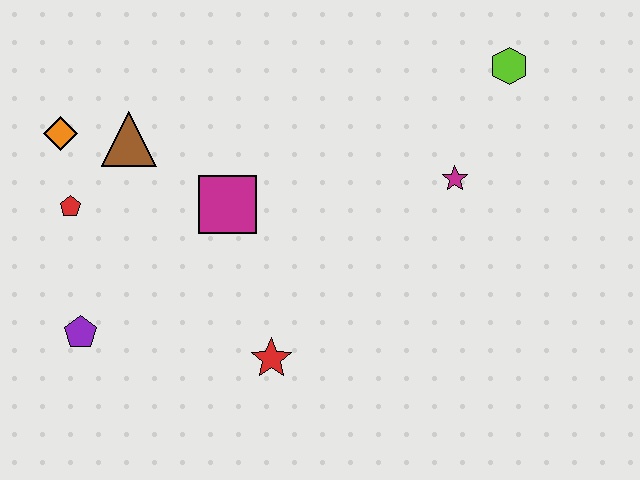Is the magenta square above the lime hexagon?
No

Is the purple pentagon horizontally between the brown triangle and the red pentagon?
Yes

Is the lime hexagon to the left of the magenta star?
No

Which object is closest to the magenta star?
The lime hexagon is closest to the magenta star.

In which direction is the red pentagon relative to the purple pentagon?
The red pentagon is above the purple pentagon.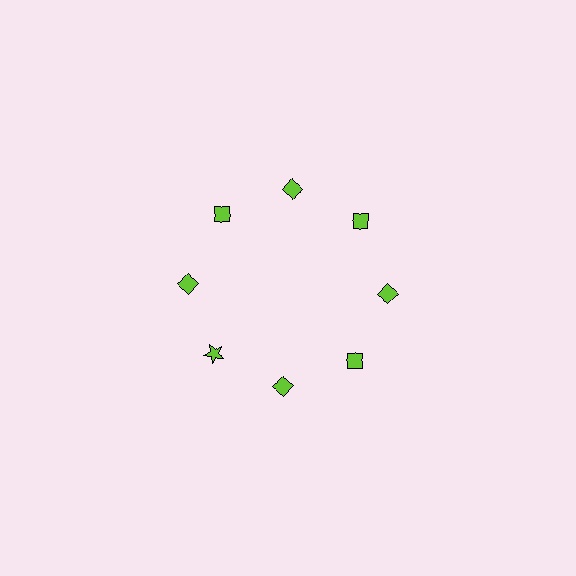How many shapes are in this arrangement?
There are 8 shapes arranged in a ring pattern.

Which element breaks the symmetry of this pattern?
The lime star at roughly the 8 o'clock position breaks the symmetry. All other shapes are lime diamonds.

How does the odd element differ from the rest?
It has a different shape: star instead of diamond.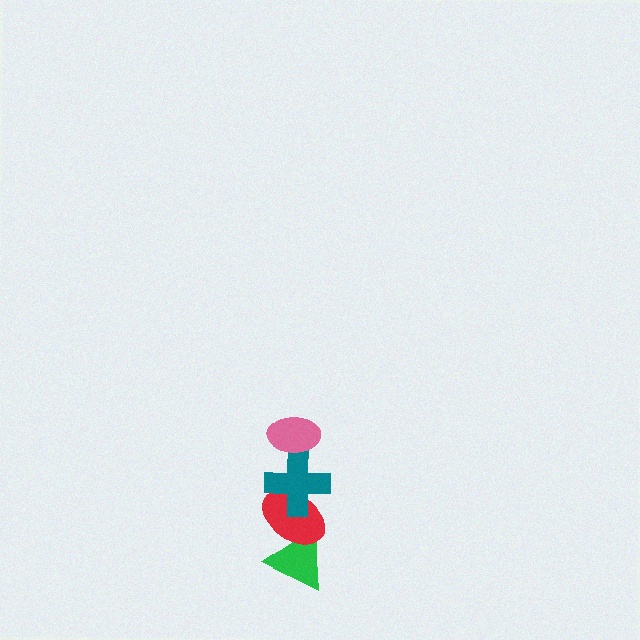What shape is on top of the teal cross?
The pink ellipse is on top of the teal cross.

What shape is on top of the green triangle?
The red ellipse is on top of the green triangle.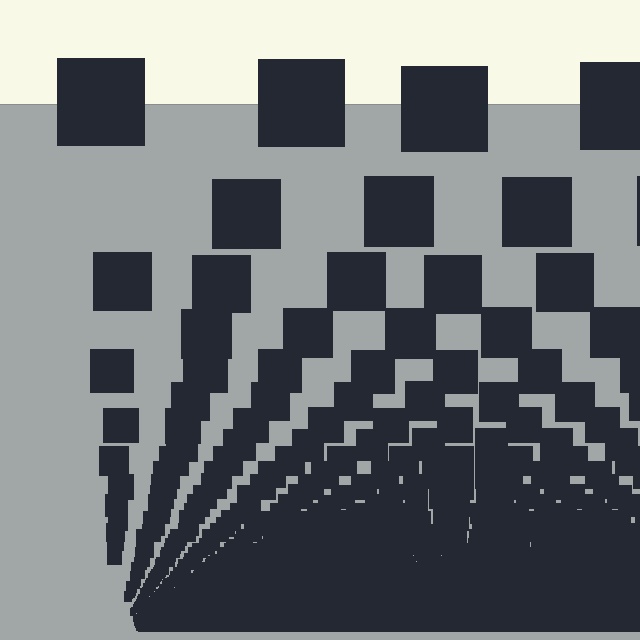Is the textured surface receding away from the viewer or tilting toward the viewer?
The surface appears to tilt toward the viewer. Texture elements get larger and sparser toward the top.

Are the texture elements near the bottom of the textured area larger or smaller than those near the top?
Smaller. The gradient is inverted — elements near the bottom are smaller and denser.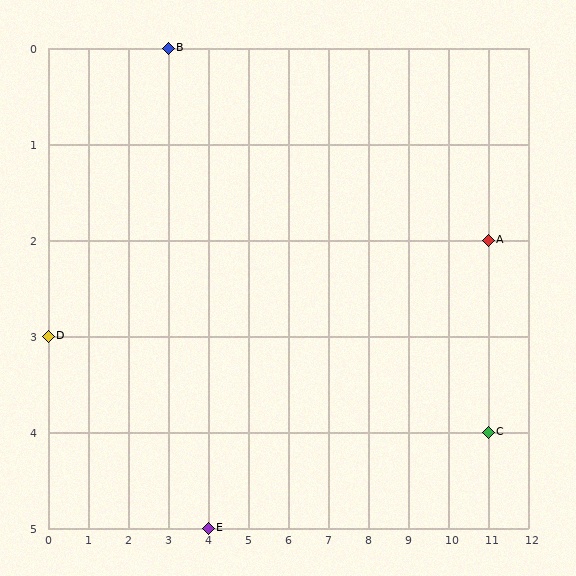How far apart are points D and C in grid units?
Points D and C are 11 columns and 1 row apart (about 11.0 grid units diagonally).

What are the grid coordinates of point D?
Point D is at grid coordinates (0, 3).